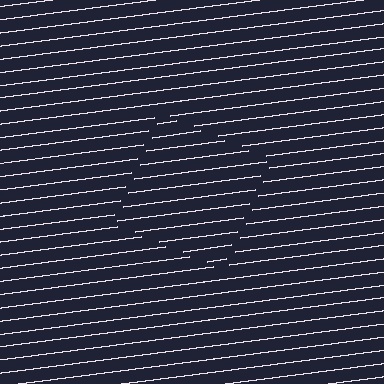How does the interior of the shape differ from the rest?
The interior of the shape contains the same grating, shifted by half a period — the contour is defined by the phase discontinuity where line-ends from the inner and outer gratings abut.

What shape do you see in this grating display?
An illusory square. The interior of the shape contains the same grating, shifted by half a period — the contour is defined by the phase discontinuity where line-ends from the inner and outer gratings abut.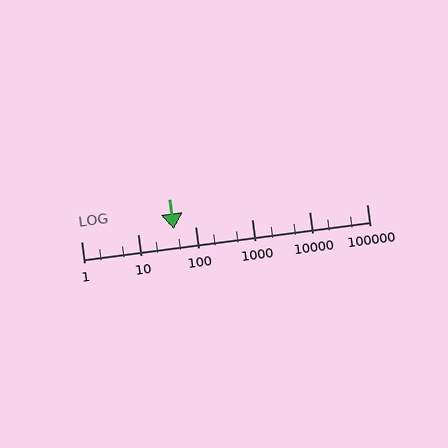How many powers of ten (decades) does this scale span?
The scale spans 5 decades, from 1 to 100000.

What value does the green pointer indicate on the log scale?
The pointer indicates approximately 42.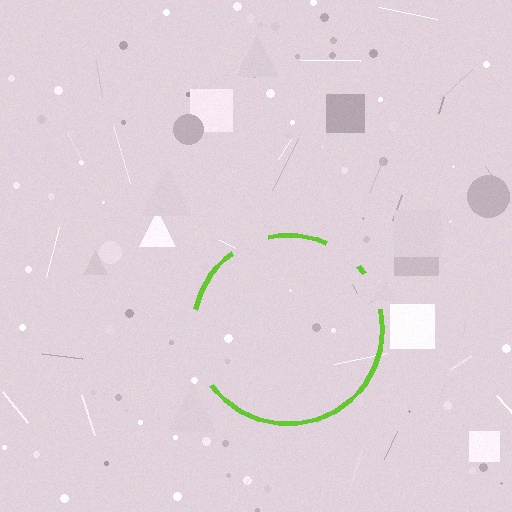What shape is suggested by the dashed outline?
The dashed outline suggests a circle.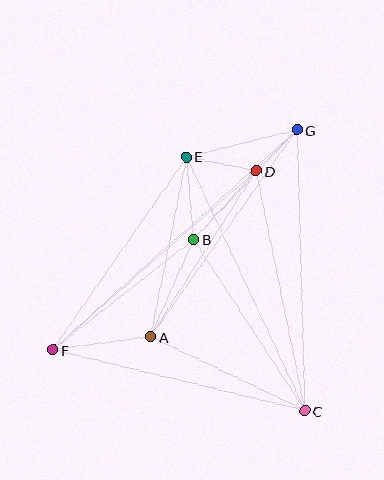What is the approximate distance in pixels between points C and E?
The distance between C and E is approximately 280 pixels.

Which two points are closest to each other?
Points D and G are closest to each other.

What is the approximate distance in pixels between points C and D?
The distance between C and D is approximately 245 pixels.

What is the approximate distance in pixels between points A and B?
The distance between A and B is approximately 107 pixels.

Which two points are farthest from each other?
Points F and G are farthest from each other.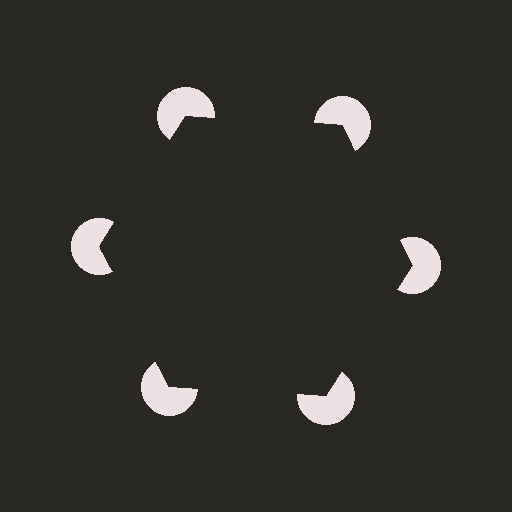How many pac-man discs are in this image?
There are 6 — one at each vertex of the illusory hexagon.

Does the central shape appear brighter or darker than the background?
It typically appears slightly darker than the background, even though no actual brightness change is drawn.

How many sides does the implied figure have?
6 sides.